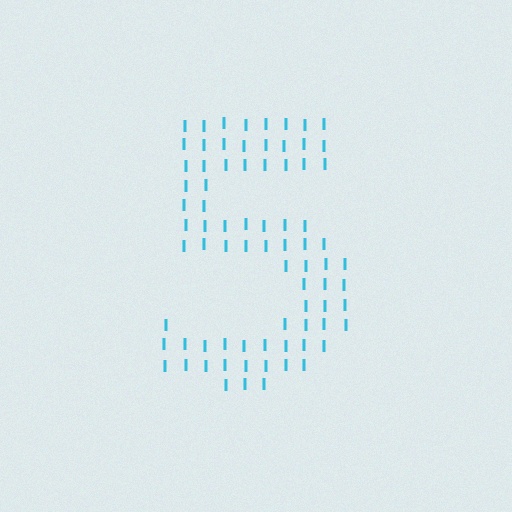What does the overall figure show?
The overall figure shows the digit 5.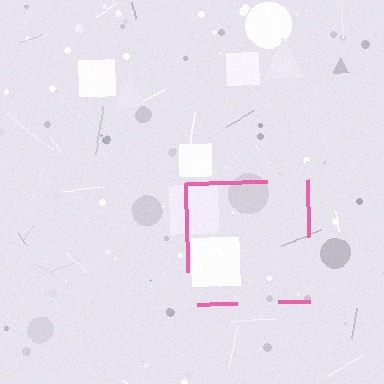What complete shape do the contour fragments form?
The contour fragments form a square.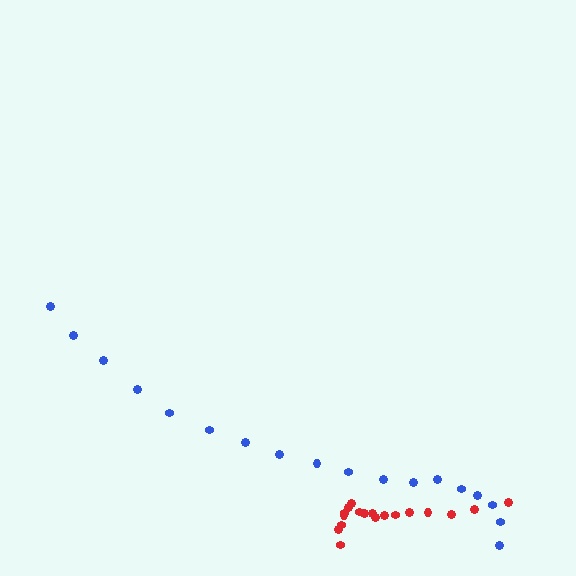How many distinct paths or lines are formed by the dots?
There are 2 distinct paths.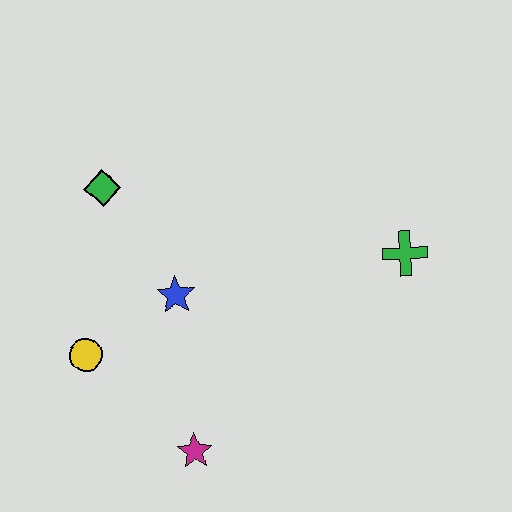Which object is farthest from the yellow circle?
The green cross is farthest from the yellow circle.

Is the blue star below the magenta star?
No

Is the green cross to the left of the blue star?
No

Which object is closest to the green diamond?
The blue star is closest to the green diamond.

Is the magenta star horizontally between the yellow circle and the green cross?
Yes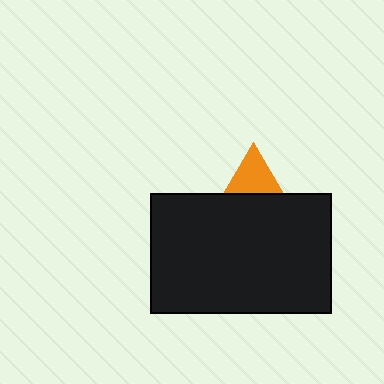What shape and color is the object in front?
The object in front is a black rectangle.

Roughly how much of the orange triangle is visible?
About half of it is visible (roughly 47%).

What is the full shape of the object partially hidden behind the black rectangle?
The partially hidden object is an orange triangle.